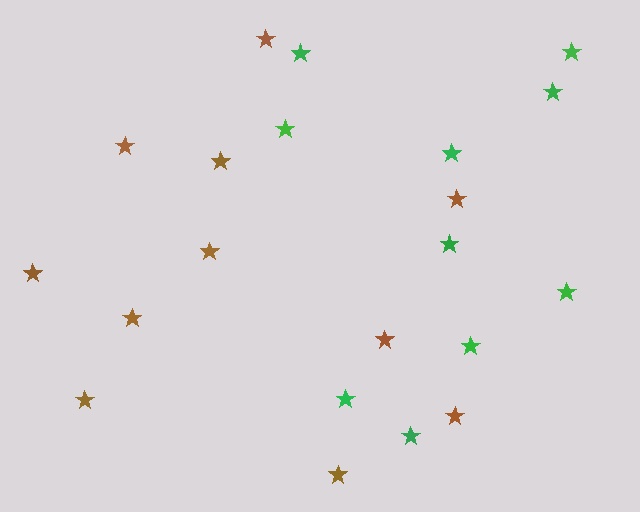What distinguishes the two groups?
There are 2 groups: one group of green stars (10) and one group of brown stars (11).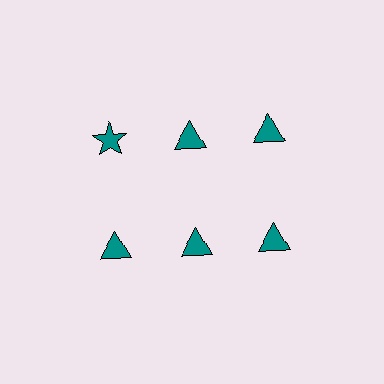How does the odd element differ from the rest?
It has a different shape: star instead of triangle.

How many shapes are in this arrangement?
There are 6 shapes arranged in a grid pattern.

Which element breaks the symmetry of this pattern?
The teal star in the top row, leftmost column breaks the symmetry. All other shapes are teal triangles.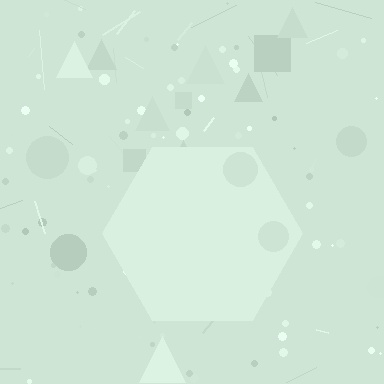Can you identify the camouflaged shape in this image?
The camouflaged shape is a hexagon.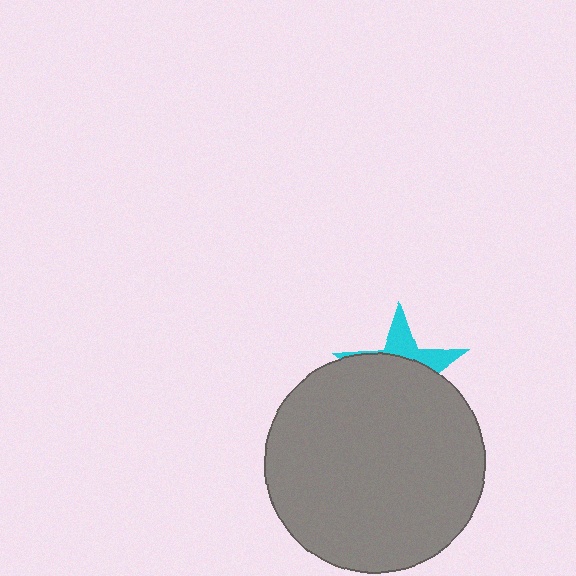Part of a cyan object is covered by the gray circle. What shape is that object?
It is a star.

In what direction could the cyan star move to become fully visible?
The cyan star could move up. That would shift it out from behind the gray circle entirely.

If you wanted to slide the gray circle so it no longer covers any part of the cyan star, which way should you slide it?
Slide it down — that is the most direct way to separate the two shapes.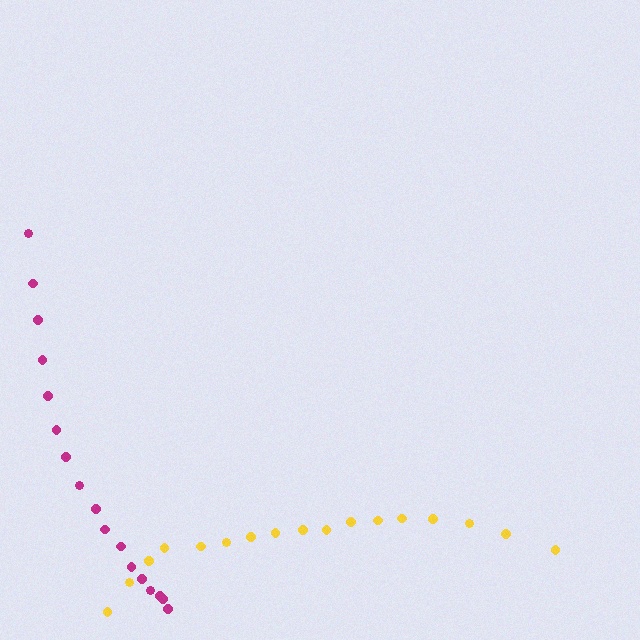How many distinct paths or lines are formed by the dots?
There are 2 distinct paths.